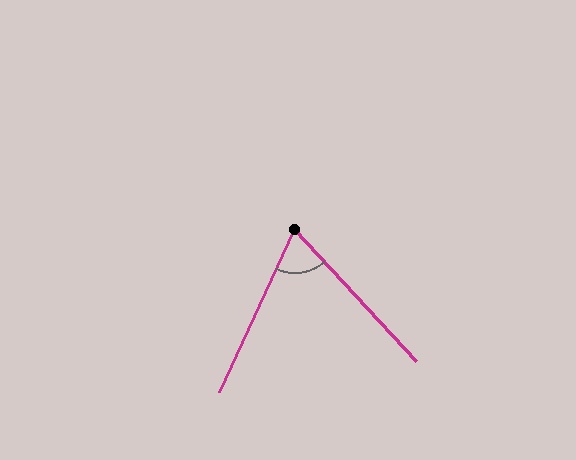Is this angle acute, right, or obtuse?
It is acute.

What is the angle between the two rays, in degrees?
Approximately 67 degrees.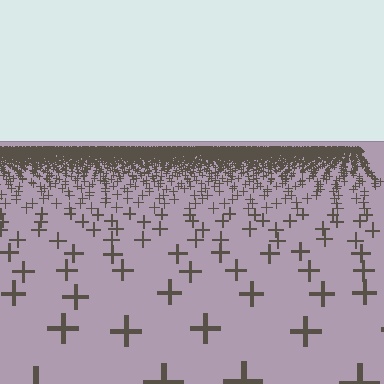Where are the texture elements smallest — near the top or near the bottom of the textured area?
Near the top.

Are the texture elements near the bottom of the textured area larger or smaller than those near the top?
Larger. Near the bottom, elements are closer to the viewer and appear at a bigger on-screen size.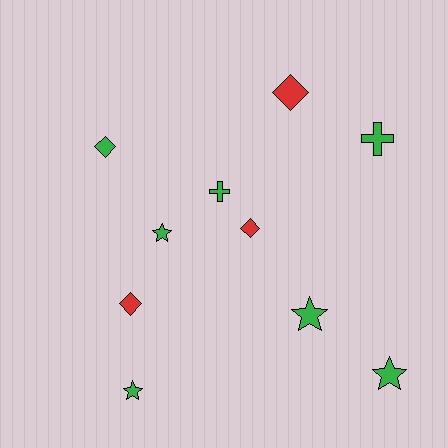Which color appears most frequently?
Green, with 7 objects.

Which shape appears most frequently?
Star, with 4 objects.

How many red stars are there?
There are no red stars.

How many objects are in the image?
There are 10 objects.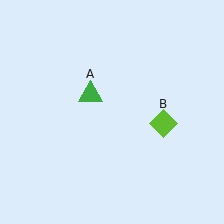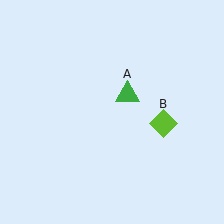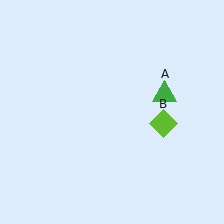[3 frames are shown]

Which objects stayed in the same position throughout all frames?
Lime diamond (object B) remained stationary.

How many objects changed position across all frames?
1 object changed position: green triangle (object A).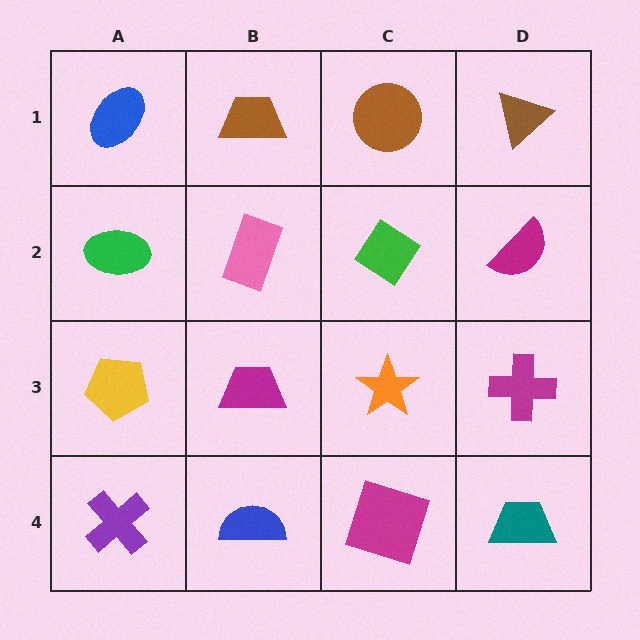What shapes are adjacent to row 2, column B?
A brown trapezoid (row 1, column B), a magenta trapezoid (row 3, column B), a green ellipse (row 2, column A), a green diamond (row 2, column C).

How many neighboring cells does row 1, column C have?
3.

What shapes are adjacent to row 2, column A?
A blue ellipse (row 1, column A), a yellow pentagon (row 3, column A), a pink rectangle (row 2, column B).